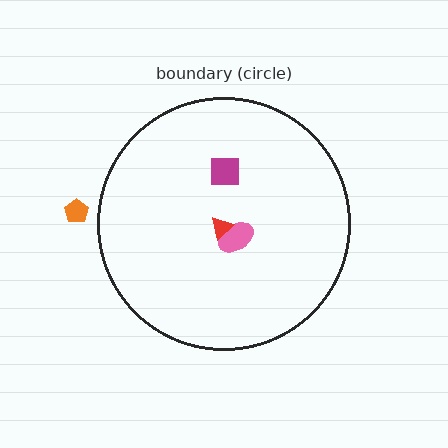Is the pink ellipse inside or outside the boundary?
Inside.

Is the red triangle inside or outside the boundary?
Inside.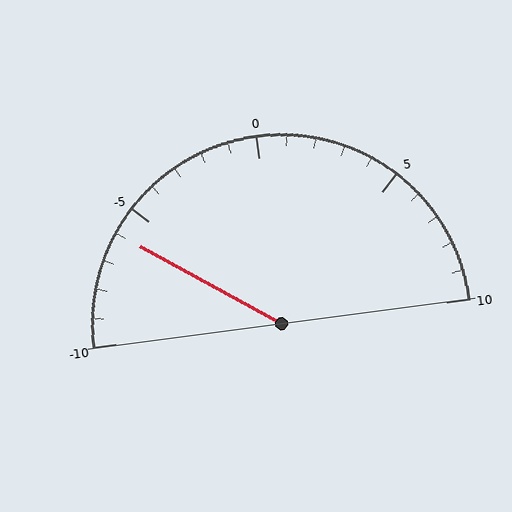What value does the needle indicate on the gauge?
The needle indicates approximately -6.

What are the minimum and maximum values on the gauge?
The gauge ranges from -10 to 10.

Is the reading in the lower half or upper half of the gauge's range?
The reading is in the lower half of the range (-10 to 10).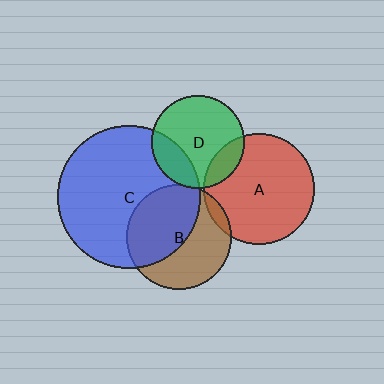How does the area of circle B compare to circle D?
Approximately 1.3 times.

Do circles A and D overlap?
Yes.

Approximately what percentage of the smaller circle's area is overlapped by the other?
Approximately 15%.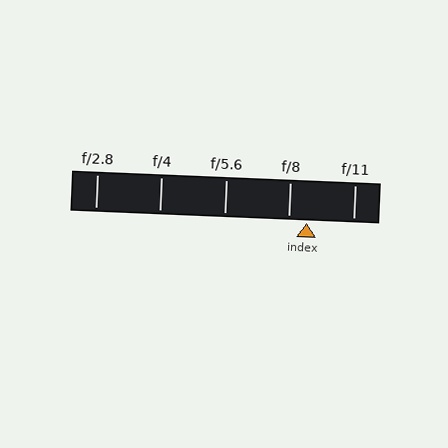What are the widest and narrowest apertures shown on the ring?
The widest aperture shown is f/2.8 and the narrowest is f/11.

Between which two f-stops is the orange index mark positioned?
The index mark is between f/8 and f/11.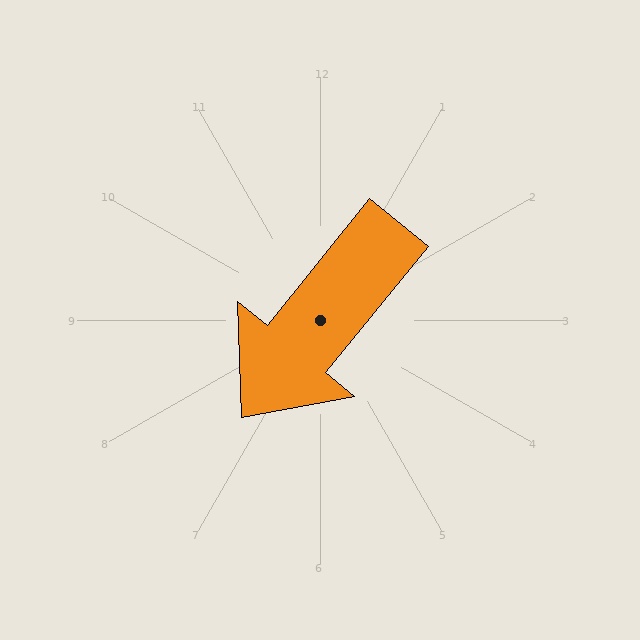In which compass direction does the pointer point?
Southwest.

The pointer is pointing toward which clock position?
Roughly 7 o'clock.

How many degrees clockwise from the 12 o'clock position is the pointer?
Approximately 219 degrees.